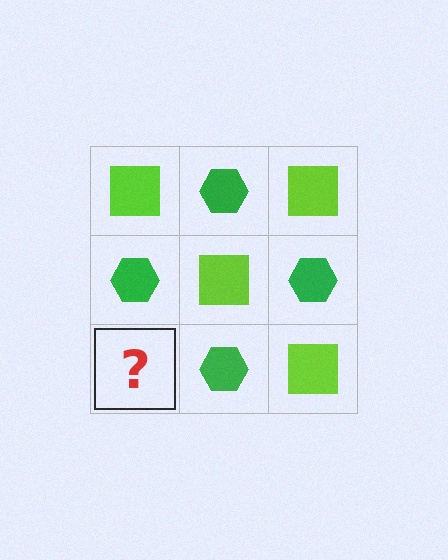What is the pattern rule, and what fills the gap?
The rule is that it alternates lime square and green hexagon in a checkerboard pattern. The gap should be filled with a lime square.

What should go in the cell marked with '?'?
The missing cell should contain a lime square.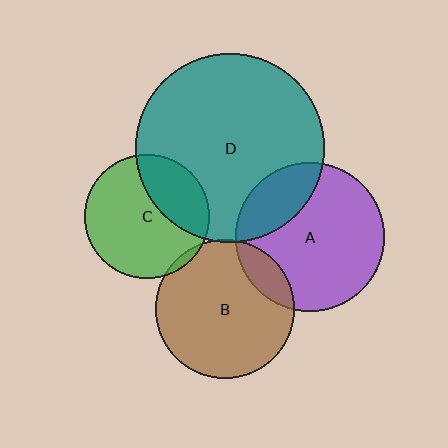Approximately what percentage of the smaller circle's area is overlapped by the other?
Approximately 5%.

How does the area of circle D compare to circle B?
Approximately 1.9 times.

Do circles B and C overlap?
Yes.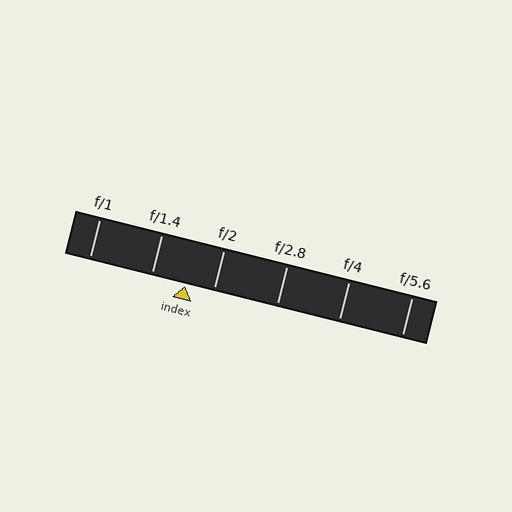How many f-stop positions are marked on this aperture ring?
There are 6 f-stop positions marked.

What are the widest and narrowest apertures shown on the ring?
The widest aperture shown is f/1 and the narrowest is f/5.6.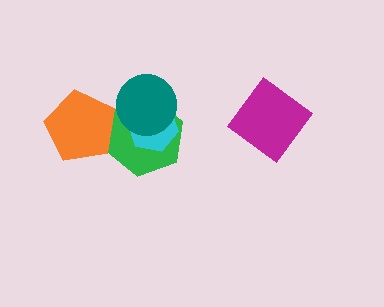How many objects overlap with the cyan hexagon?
2 objects overlap with the cyan hexagon.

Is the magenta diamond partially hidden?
No, no other shape covers it.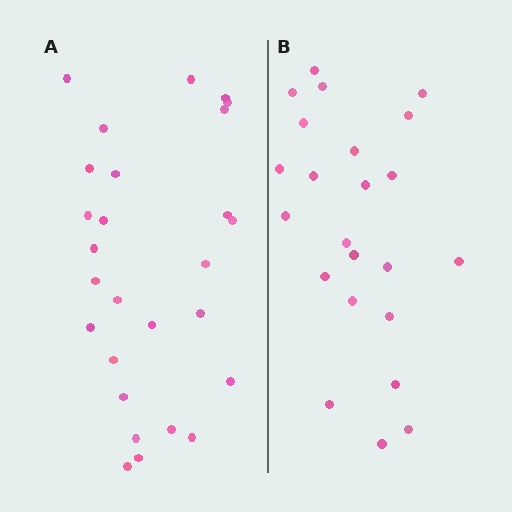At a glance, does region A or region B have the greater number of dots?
Region A (the left region) has more dots.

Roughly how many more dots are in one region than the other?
Region A has about 4 more dots than region B.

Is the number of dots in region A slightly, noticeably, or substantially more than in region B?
Region A has only slightly more — the two regions are fairly close. The ratio is roughly 1.2 to 1.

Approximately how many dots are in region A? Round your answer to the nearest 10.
About 30 dots. (The exact count is 27, which rounds to 30.)